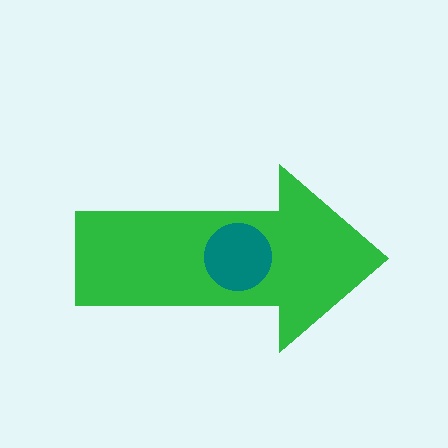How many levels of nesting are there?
2.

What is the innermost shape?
The teal circle.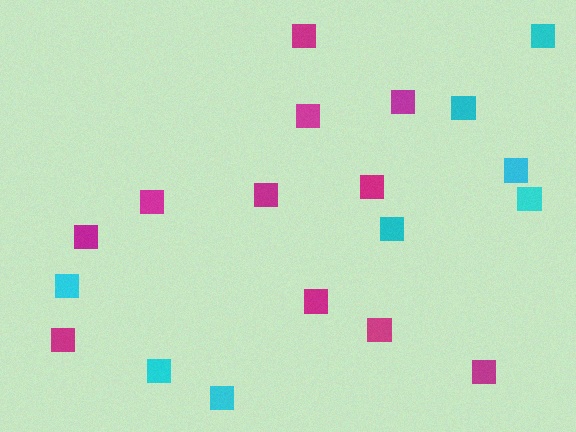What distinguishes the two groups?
There are 2 groups: one group of magenta squares (11) and one group of cyan squares (8).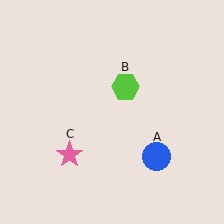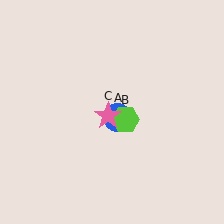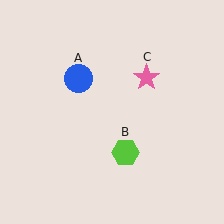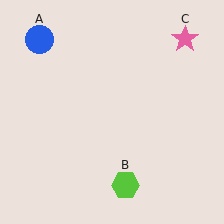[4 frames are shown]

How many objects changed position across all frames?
3 objects changed position: blue circle (object A), lime hexagon (object B), pink star (object C).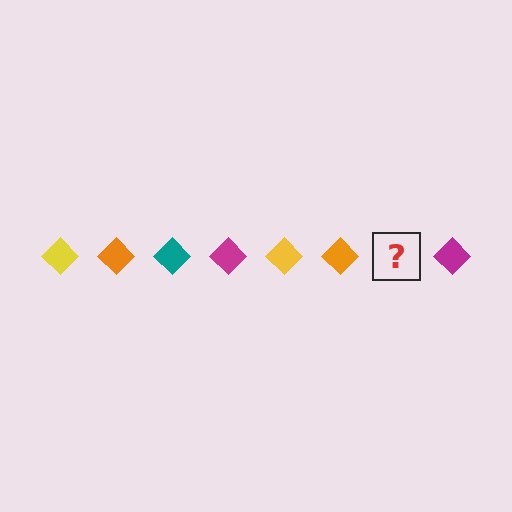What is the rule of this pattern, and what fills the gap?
The rule is that the pattern cycles through yellow, orange, teal, magenta diamonds. The gap should be filled with a teal diamond.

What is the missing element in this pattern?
The missing element is a teal diamond.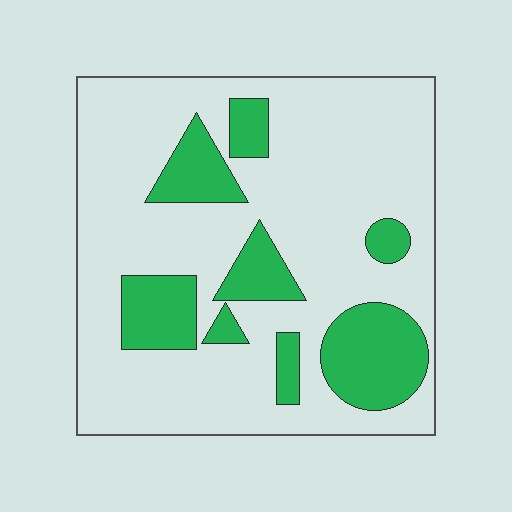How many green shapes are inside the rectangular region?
8.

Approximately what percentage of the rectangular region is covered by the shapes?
Approximately 25%.